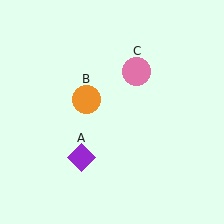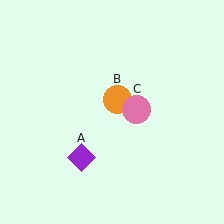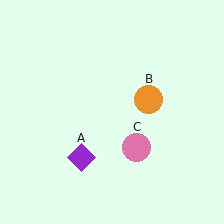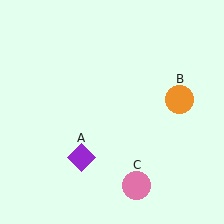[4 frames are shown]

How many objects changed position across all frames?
2 objects changed position: orange circle (object B), pink circle (object C).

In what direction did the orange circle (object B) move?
The orange circle (object B) moved right.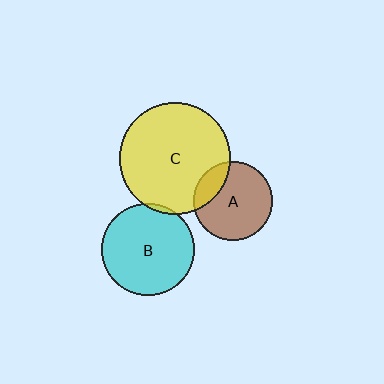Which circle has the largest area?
Circle C (yellow).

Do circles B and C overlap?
Yes.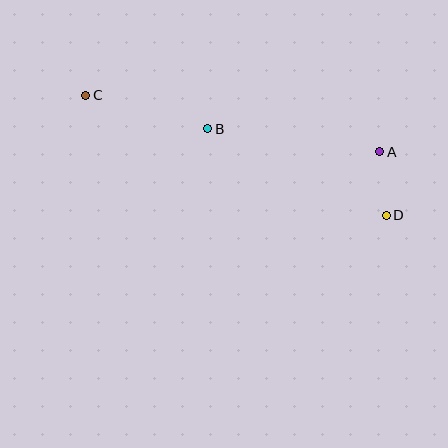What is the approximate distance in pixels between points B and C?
The distance between B and C is approximately 126 pixels.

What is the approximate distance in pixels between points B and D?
The distance between B and D is approximately 198 pixels.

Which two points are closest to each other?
Points A and D are closest to each other.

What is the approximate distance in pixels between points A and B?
The distance between A and B is approximately 174 pixels.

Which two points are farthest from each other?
Points C and D are farthest from each other.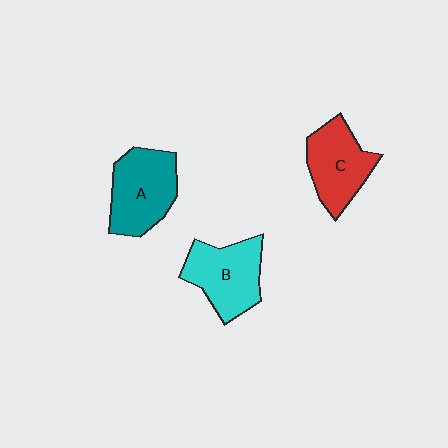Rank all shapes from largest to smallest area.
From largest to smallest: A (teal), B (cyan), C (red).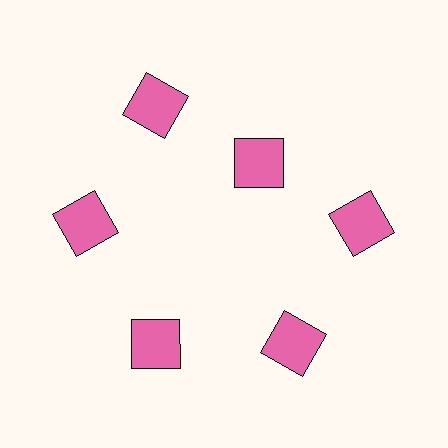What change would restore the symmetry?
The symmetry would be restored by moving it outward, back onto the ring so that all 6 squares sit at equal angles and equal distance from the center.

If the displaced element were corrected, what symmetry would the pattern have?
It would have 6-fold rotational symmetry — the pattern would map onto itself every 60 degrees.